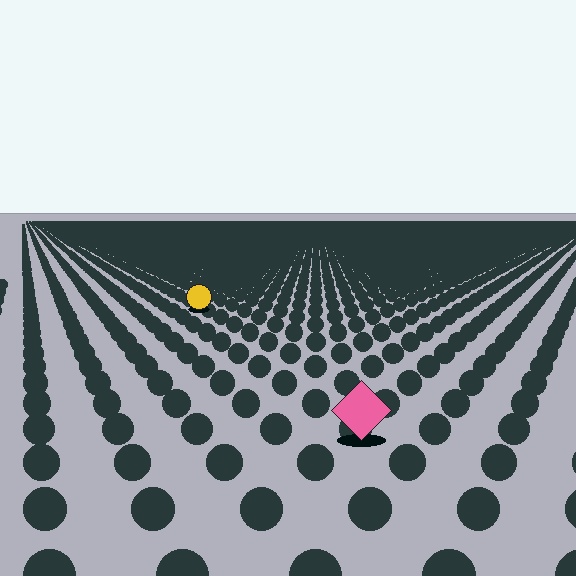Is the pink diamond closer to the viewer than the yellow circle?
Yes. The pink diamond is closer — you can tell from the texture gradient: the ground texture is coarser near it.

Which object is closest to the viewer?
The pink diamond is closest. The texture marks near it are larger and more spread out.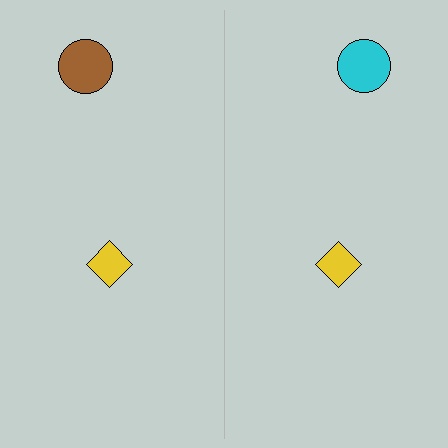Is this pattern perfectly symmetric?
No, the pattern is not perfectly symmetric. The cyan circle on the right side breaks the symmetry — its mirror counterpart is brown.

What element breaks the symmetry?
The cyan circle on the right side breaks the symmetry — its mirror counterpart is brown.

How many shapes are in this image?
There are 4 shapes in this image.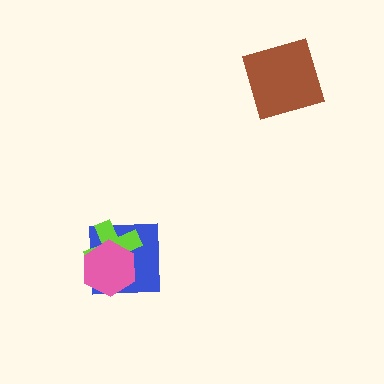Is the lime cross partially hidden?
Yes, it is partially covered by another shape.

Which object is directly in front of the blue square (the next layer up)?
The lime cross is directly in front of the blue square.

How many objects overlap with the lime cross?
2 objects overlap with the lime cross.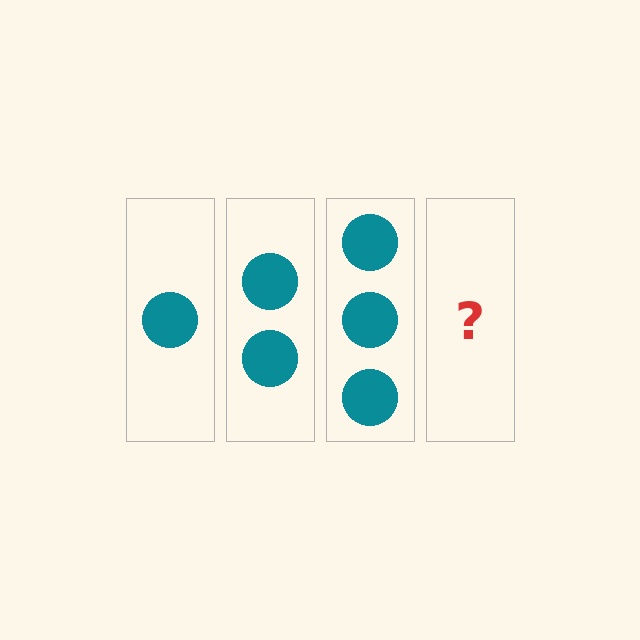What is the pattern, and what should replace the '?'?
The pattern is that each step adds one more circle. The '?' should be 4 circles.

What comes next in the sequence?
The next element should be 4 circles.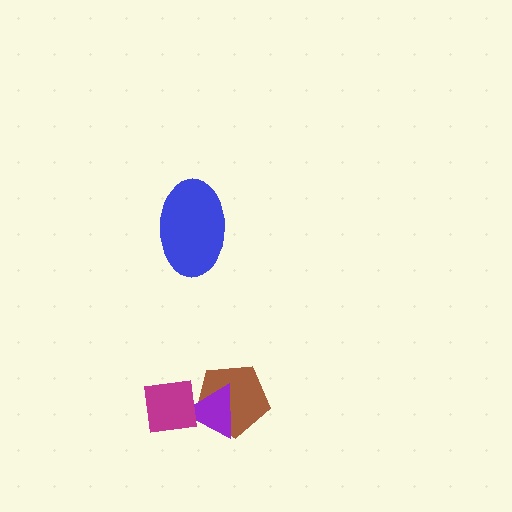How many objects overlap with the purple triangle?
2 objects overlap with the purple triangle.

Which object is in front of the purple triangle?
The magenta square is in front of the purple triangle.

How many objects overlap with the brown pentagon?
2 objects overlap with the brown pentagon.